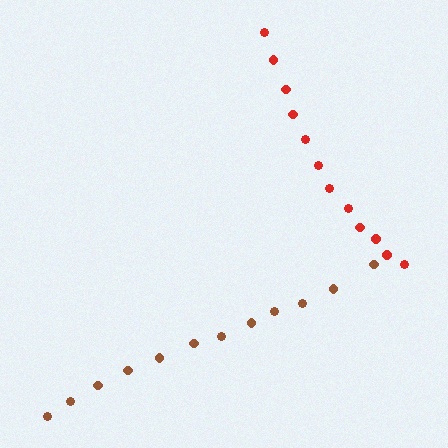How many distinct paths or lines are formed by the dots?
There are 2 distinct paths.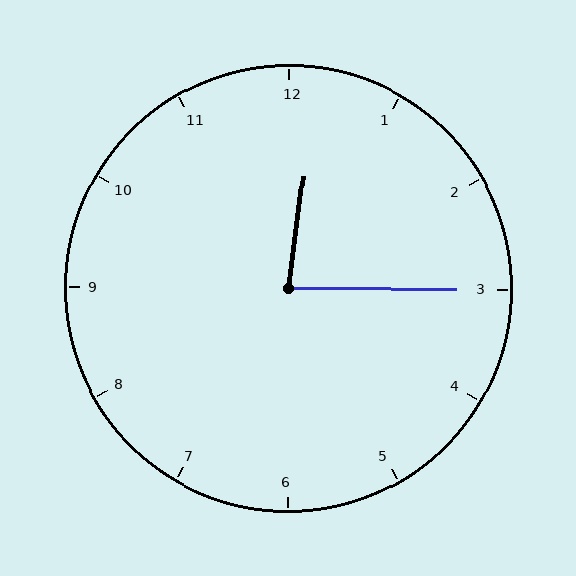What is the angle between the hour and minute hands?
Approximately 82 degrees.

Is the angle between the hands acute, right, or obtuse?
It is acute.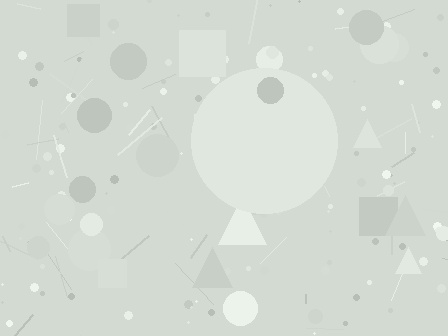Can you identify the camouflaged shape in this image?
The camouflaged shape is a circle.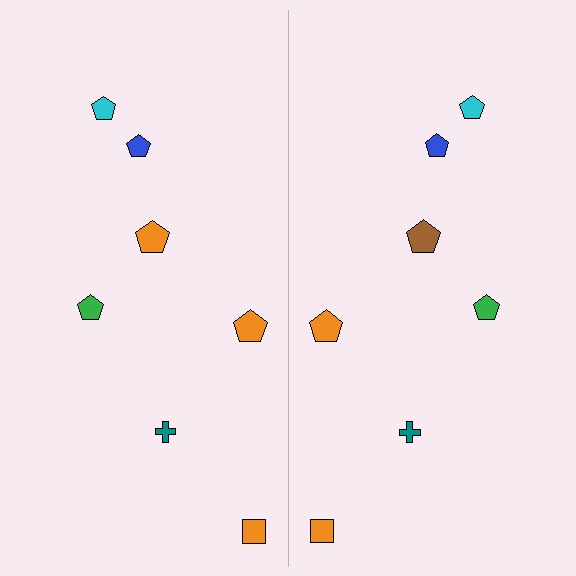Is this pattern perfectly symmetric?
No, the pattern is not perfectly symmetric. The brown pentagon on the right side breaks the symmetry — its mirror counterpart is orange.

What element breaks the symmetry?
The brown pentagon on the right side breaks the symmetry — its mirror counterpart is orange.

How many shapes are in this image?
There are 14 shapes in this image.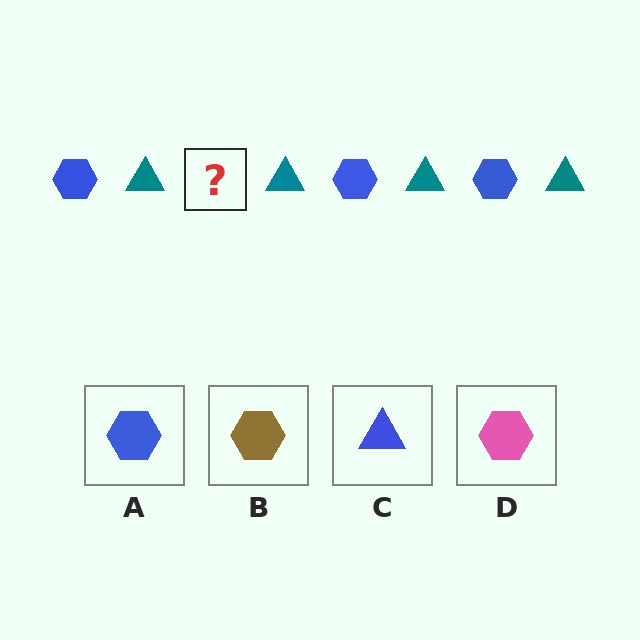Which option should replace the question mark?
Option A.